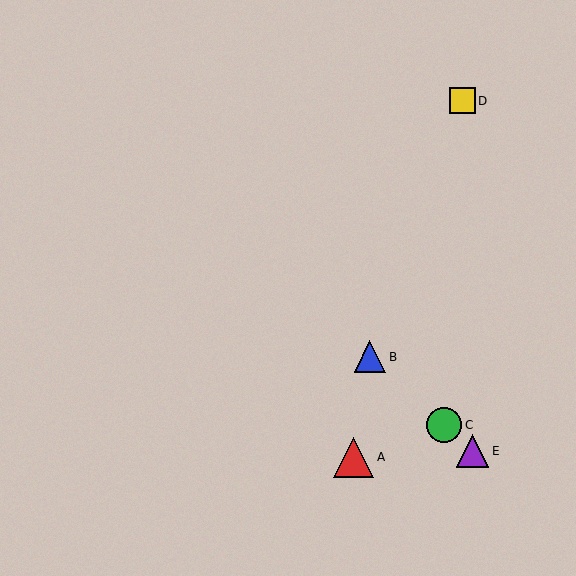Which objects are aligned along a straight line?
Objects B, C, E are aligned along a straight line.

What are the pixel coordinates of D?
Object D is at (462, 101).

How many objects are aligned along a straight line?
3 objects (B, C, E) are aligned along a straight line.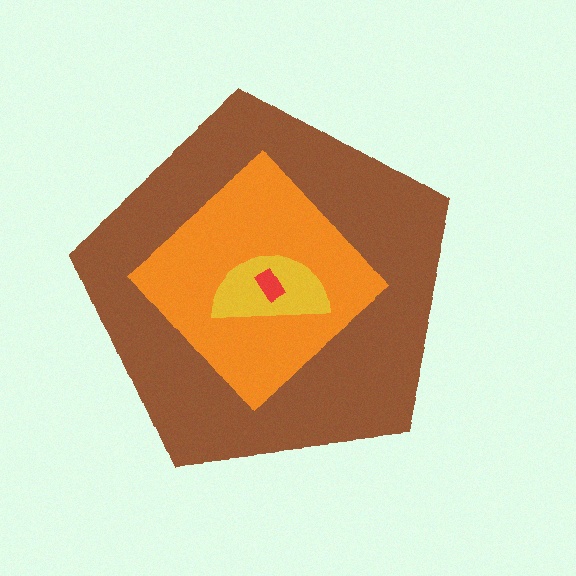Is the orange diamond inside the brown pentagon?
Yes.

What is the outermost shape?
The brown pentagon.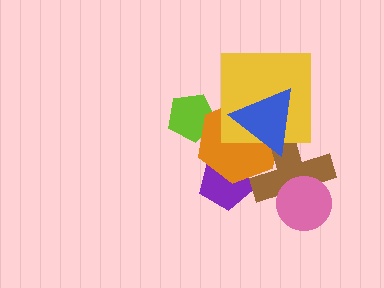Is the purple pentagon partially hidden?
Yes, it is partially covered by another shape.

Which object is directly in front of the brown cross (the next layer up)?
The pink circle is directly in front of the brown cross.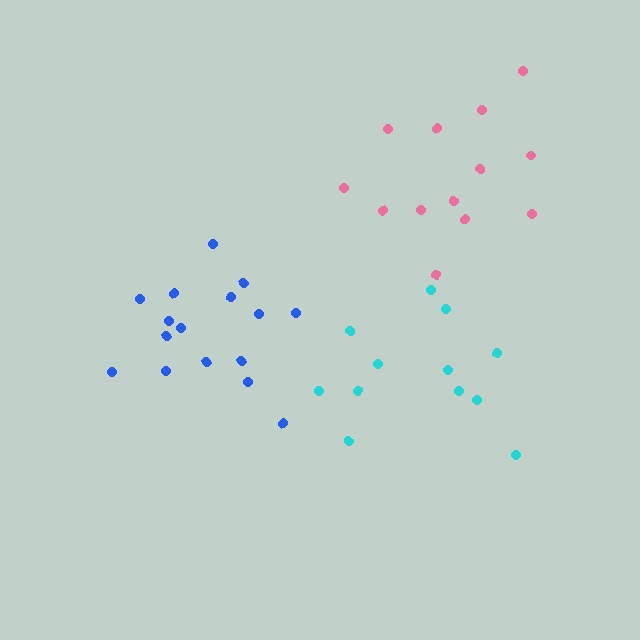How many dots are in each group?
Group 1: 16 dots, Group 2: 12 dots, Group 3: 13 dots (41 total).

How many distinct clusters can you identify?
There are 3 distinct clusters.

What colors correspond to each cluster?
The clusters are colored: blue, cyan, pink.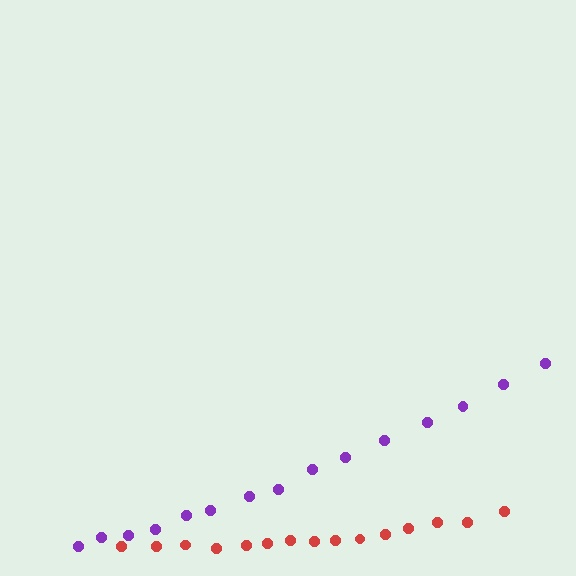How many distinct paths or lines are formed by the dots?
There are 2 distinct paths.